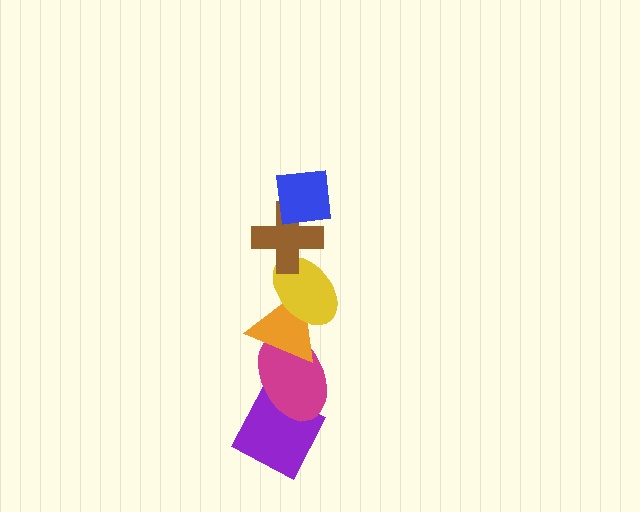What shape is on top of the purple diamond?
The magenta ellipse is on top of the purple diamond.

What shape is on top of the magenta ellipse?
The orange triangle is on top of the magenta ellipse.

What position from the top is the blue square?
The blue square is 1st from the top.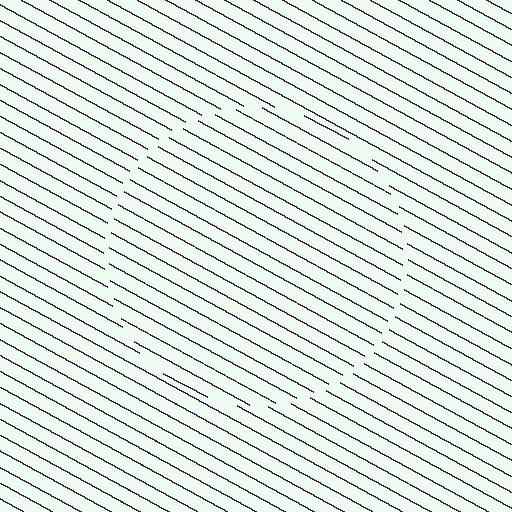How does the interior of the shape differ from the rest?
The interior of the shape contains the same grating, shifted by half a period — the contour is defined by the phase discontinuity where line-ends from the inner and outer gratings abut.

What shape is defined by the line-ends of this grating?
An illusory circle. The interior of the shape contains the same grating, shifted by half a period — the contour is defined by the phase discontinuity where line-ends from the inner and outer gratings abut.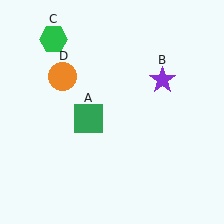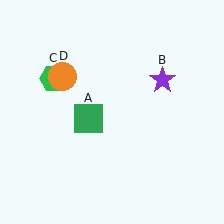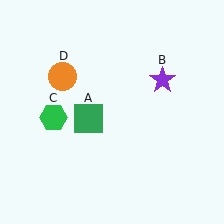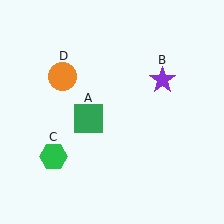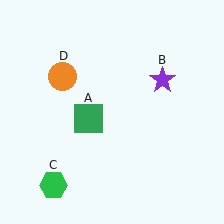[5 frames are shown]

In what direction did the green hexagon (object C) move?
The green hexagon (object C) moved down.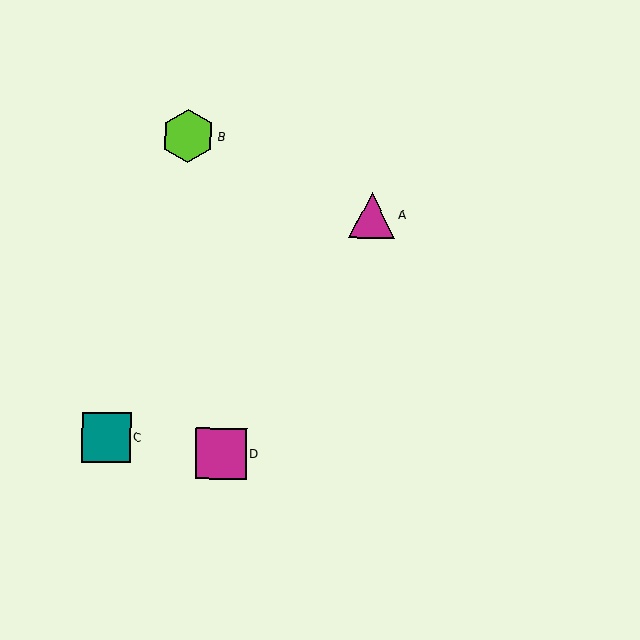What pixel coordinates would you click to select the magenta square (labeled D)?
Click at (221, 453) to select the magenta square D.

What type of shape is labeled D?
Shape D is a magenta square.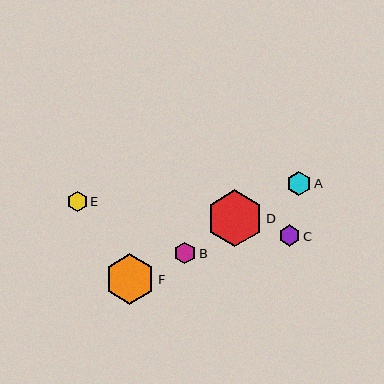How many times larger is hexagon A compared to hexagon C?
Hexagon A is approximately 1.1 times the size of hexagon C.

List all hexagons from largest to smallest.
From largest to smallest: D, F, A, B, C, E.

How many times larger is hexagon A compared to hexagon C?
Hexagon A is approximately 1.1 times the size of hexagon C.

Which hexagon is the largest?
Hexagon D is the largest with a size of approximately 56 pixels.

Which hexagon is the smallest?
Hexagon E is the smallest with a size of approximately 20 pixels.